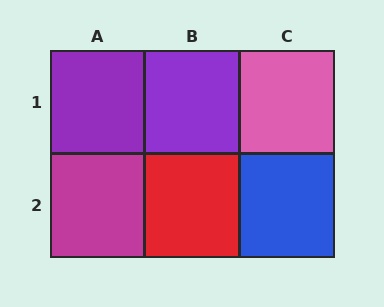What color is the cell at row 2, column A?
Magenta.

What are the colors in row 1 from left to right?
Purple, purple, pink.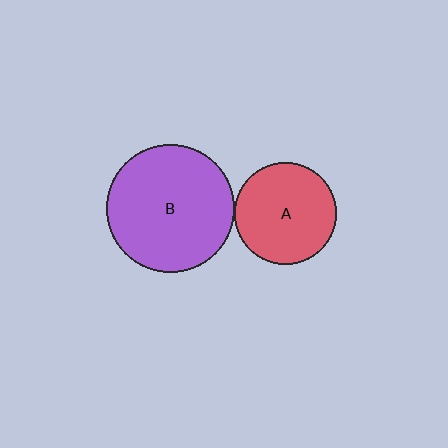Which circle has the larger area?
Circle B (purple).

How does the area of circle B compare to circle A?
Approximately 1.6 times.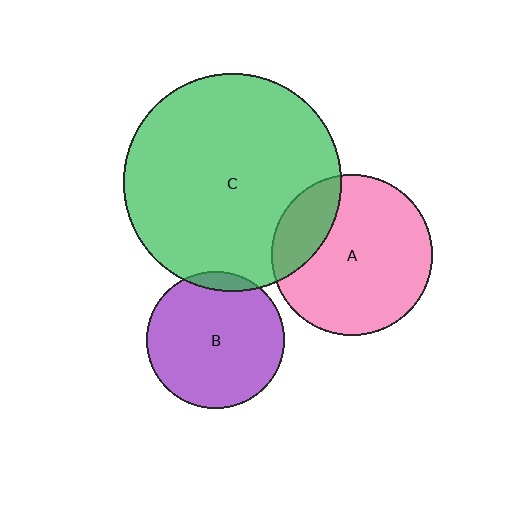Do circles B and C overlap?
Yes.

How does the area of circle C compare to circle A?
Approximately 1.8 times.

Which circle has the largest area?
Circle C (green).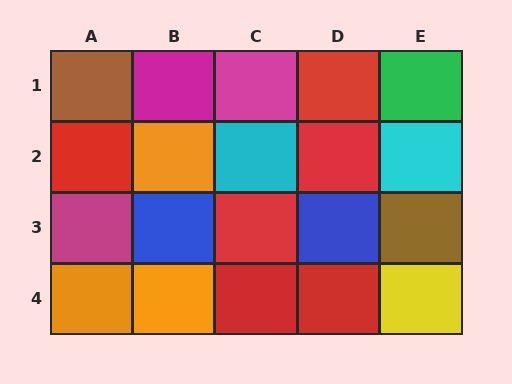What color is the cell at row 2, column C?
Cyan.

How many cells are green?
1 cell is green.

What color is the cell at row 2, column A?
Red.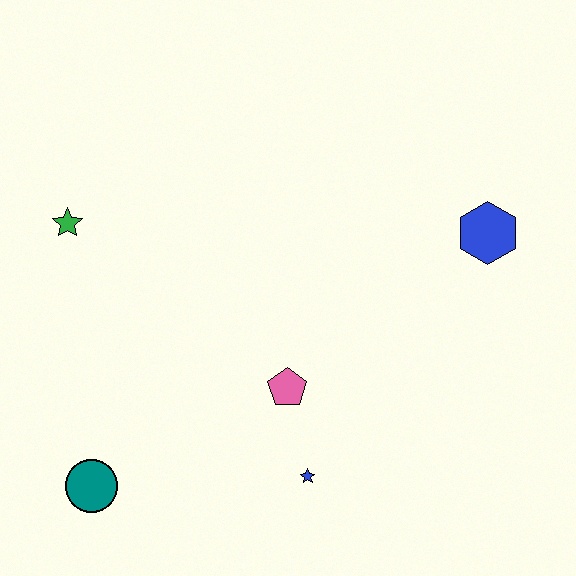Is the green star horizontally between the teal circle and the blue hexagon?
No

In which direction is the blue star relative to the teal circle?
The blue star is to the right of the teal circle.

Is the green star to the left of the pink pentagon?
Yes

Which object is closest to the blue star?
The pink pentagon is closest to the blue star.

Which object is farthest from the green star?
The blue hexagon is farthest from the green star.